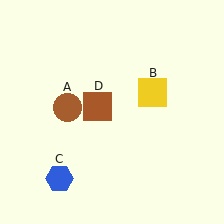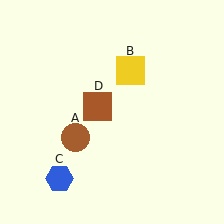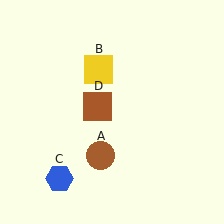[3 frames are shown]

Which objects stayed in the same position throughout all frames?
Blue hexagon (object C) and brown square (object D) remained stationary.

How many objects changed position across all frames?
2 objects changed position: brown circle (object A), yellow square (object B).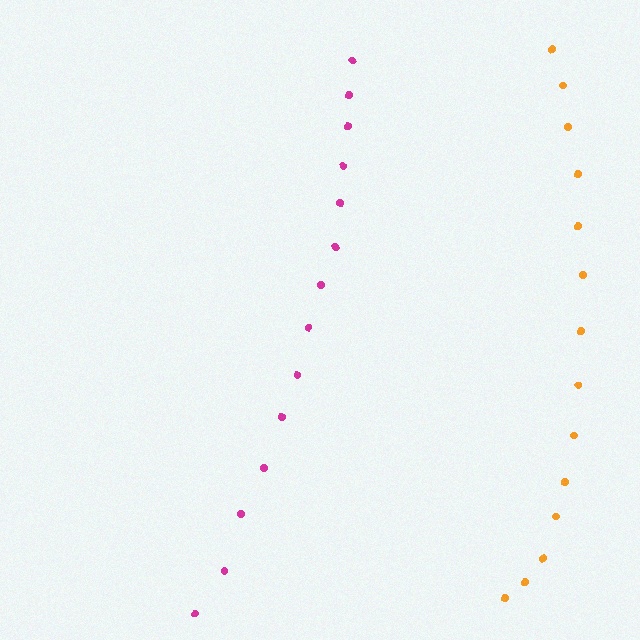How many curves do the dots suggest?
There are 2 distinct paths.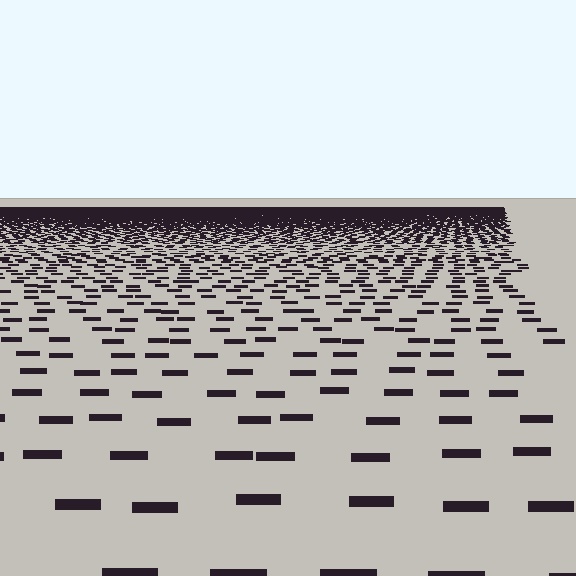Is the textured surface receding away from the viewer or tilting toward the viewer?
The surface is receding away from the viewer. Texture elements get smaller and denser toward the top.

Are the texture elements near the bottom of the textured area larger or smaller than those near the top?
Larger. Near the bottom, elements are closer to the viewer and appear at a bigger on-screen size.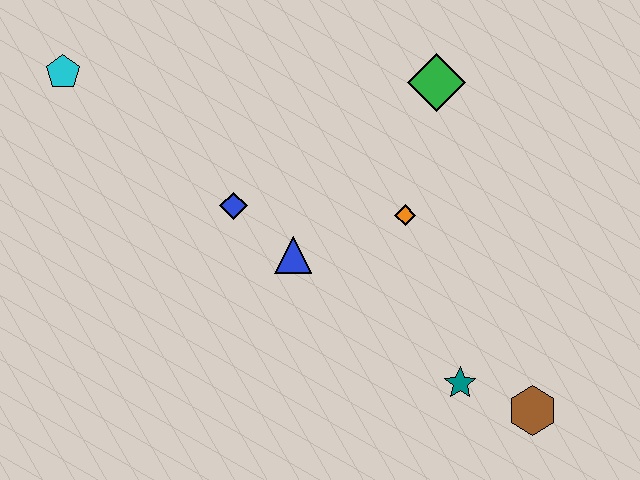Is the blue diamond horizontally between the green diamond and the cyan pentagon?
Yes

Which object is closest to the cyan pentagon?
The blue diamond is closest to the cyan pentagon.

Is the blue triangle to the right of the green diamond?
No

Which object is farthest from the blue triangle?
The cyan pentagon is farthest from the blue triangle.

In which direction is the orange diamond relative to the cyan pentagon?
The orange diamond is to the right of the cyan pentagon.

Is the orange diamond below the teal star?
No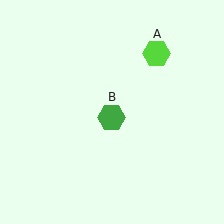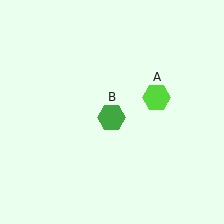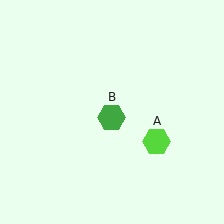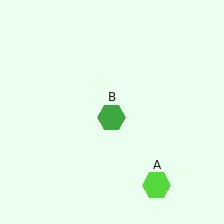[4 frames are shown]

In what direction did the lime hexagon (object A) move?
The lime hexagon (object A) moved down.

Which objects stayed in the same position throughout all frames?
Green hexagon (object B) remained stationary.